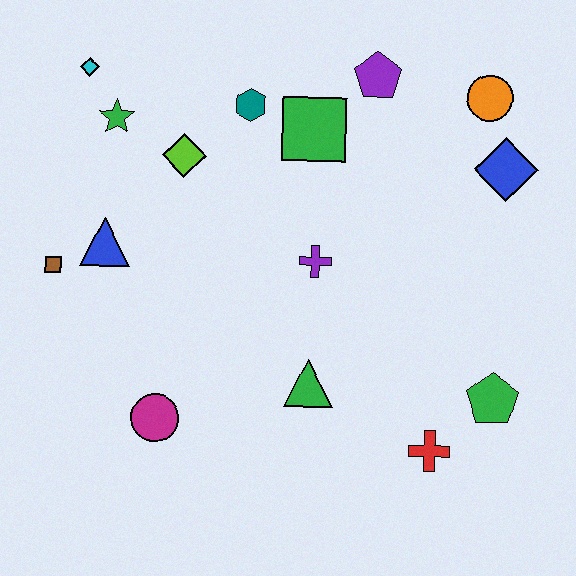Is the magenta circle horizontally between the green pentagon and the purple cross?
No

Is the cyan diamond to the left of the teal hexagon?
Yes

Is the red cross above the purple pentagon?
No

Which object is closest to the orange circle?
The blue diamond is closest to the orange circle.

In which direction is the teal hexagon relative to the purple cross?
The teal hexagon is above the purple cross.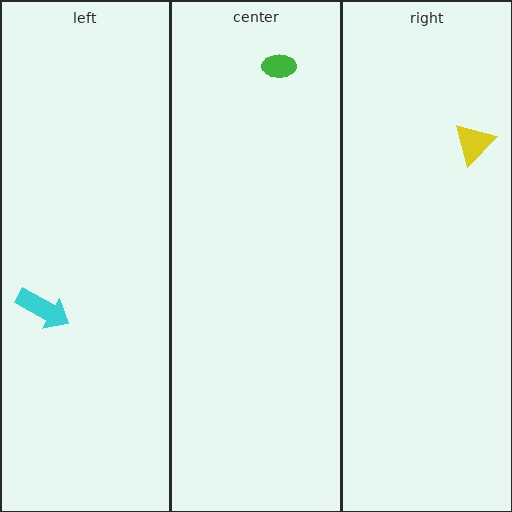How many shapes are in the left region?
1.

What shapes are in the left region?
The cyan arrow.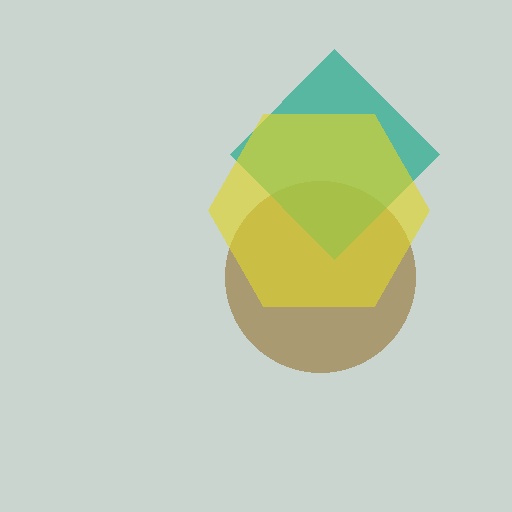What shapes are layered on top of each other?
The layered shapes are: a brown circle, a teal diamond, a yellow hexagon.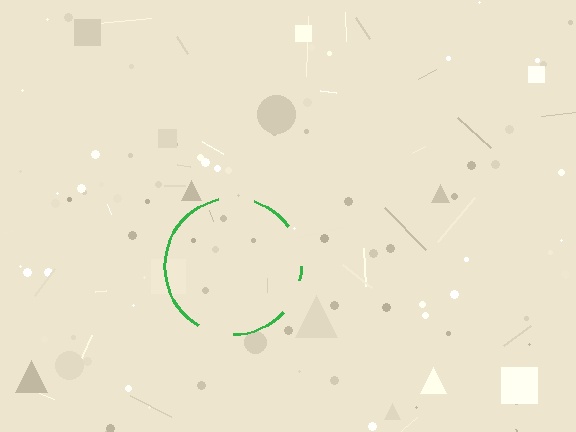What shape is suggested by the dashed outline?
The dashed outline suggests a circle.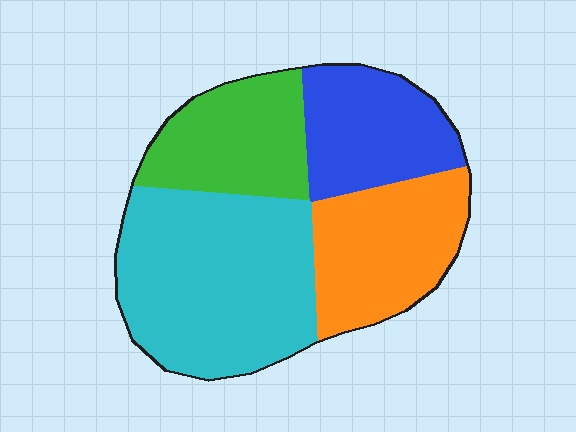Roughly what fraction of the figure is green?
Green takes up less than a quarter of the figure.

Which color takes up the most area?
Cyan, at roughly 40%.